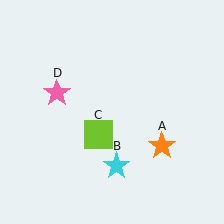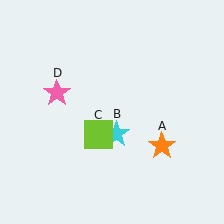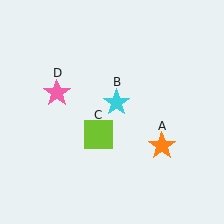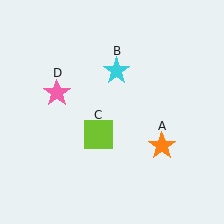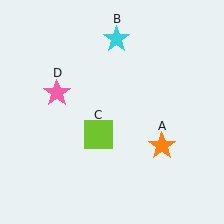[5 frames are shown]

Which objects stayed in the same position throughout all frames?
Orange star (object A) and lime square (object C) and pink star (object D) remained stationary.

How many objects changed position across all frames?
1 object changed position: cyan star (object B).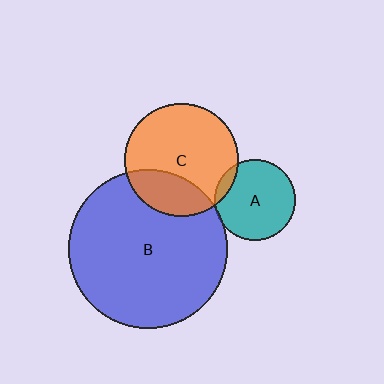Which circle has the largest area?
Circle B (blue).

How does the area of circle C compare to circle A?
Approximately 2.0 times.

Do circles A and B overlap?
Yes.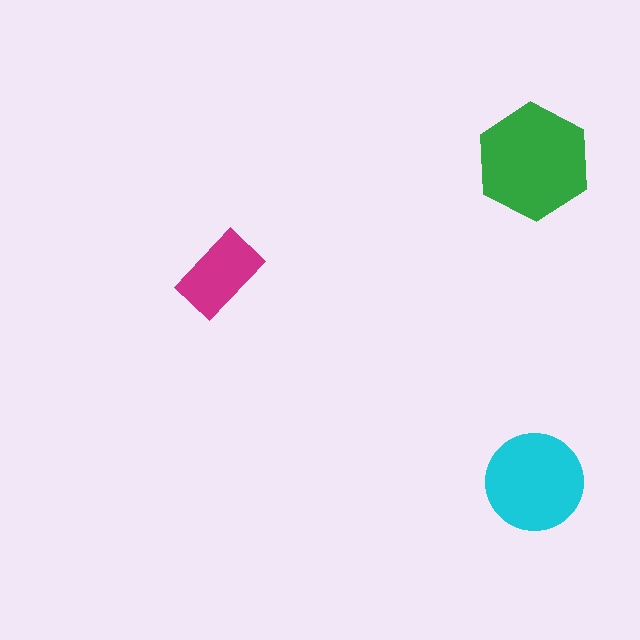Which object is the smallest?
The magenta rectangle.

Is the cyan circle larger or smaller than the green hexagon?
Smaller.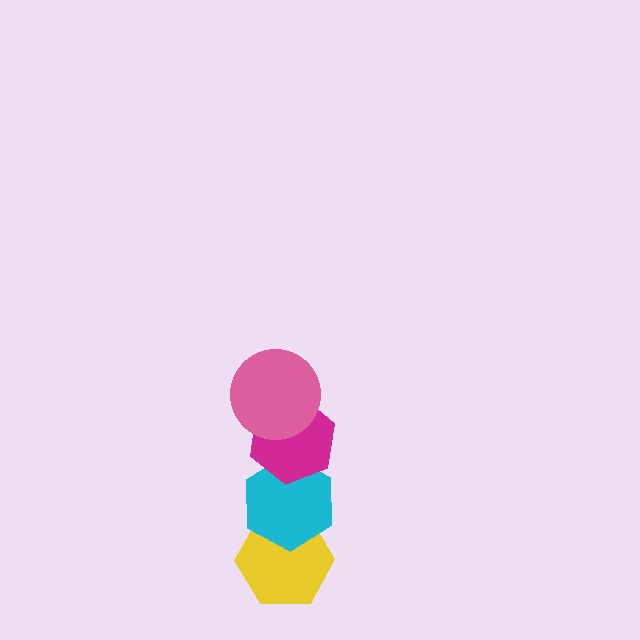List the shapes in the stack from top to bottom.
From top to bottom: the pink circle, the magenta hexagon, the cyan hexagon, the yellow hexagon.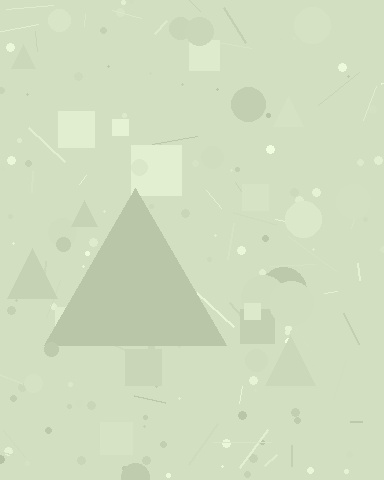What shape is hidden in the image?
A triangle is hidden in the image.